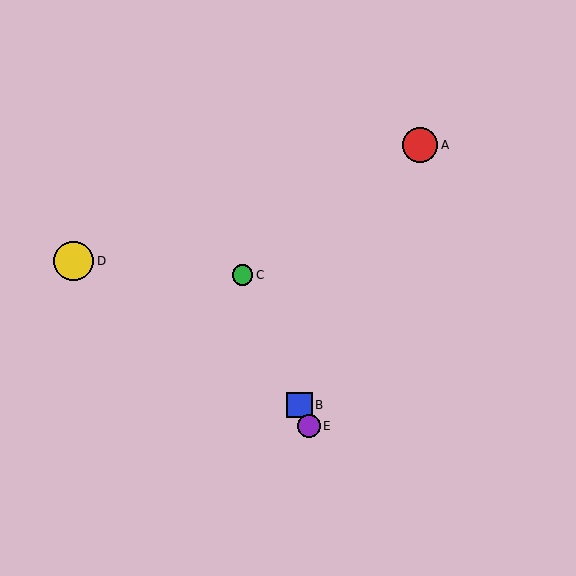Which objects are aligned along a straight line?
Objects B, C, E are aligned along a straight line.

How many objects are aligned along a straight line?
3 objects (B, C, E) are aligned along a straight line.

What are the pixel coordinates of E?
Object E is at (309, 426).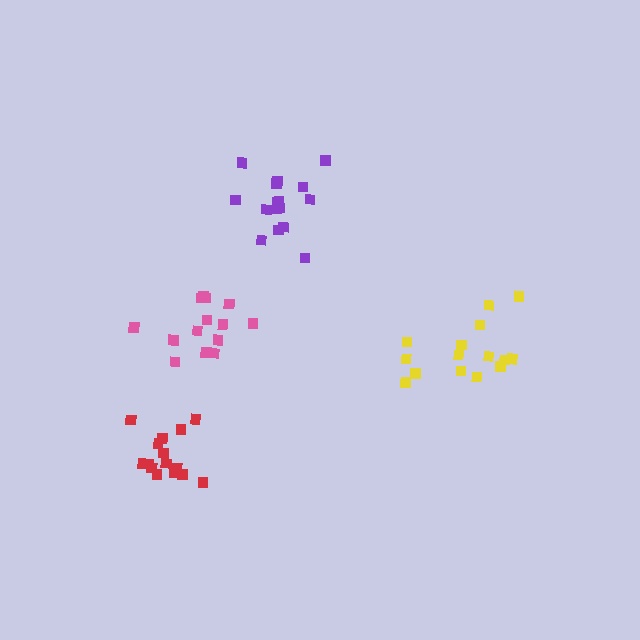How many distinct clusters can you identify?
There are 4 distinct clusters.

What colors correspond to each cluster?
The clusters are colored: yellow, purple, pink, red.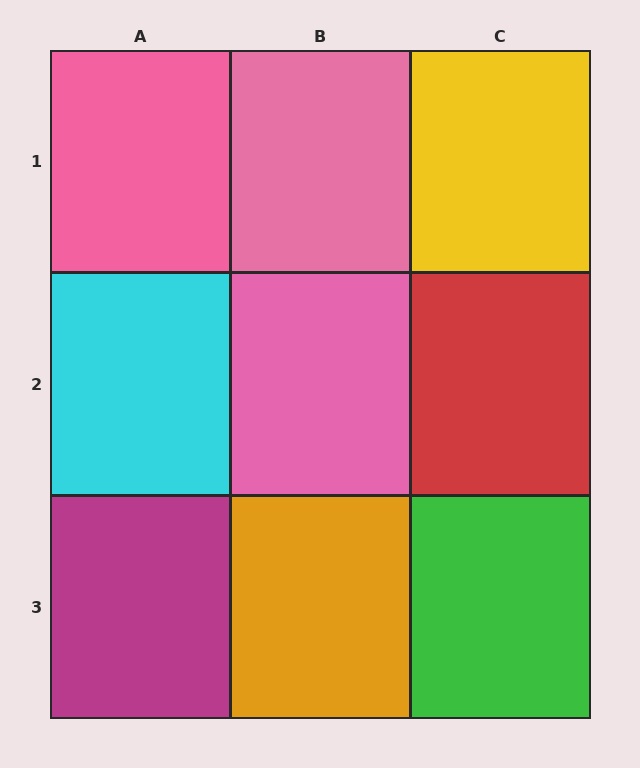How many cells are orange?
1 cell is orange.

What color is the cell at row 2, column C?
Red.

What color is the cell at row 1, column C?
Yellow.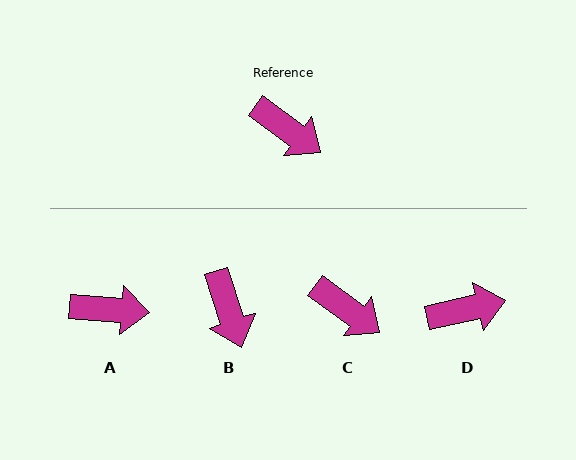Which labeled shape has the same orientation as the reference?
C.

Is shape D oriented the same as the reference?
No, it is off by about 49 degrees.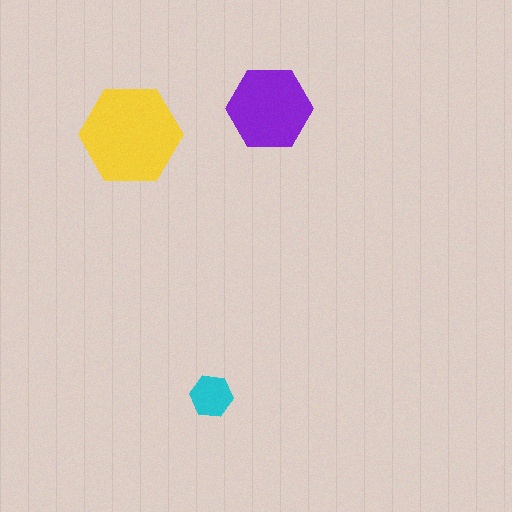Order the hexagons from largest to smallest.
the yellow one, the purple one, the cyan one.